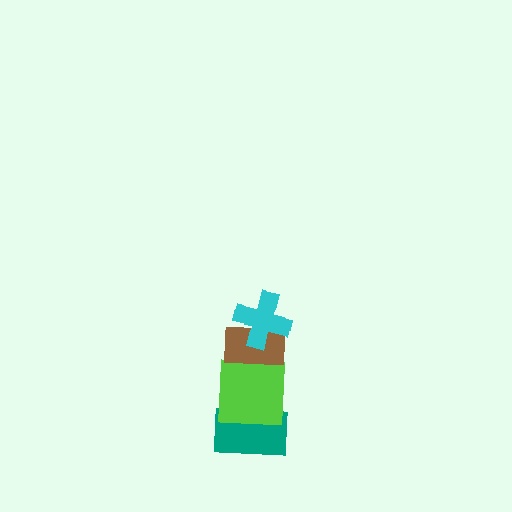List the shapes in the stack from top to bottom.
From top to bottom: the cyan cross, the brown rectangle, the lime square, the teal rectangle.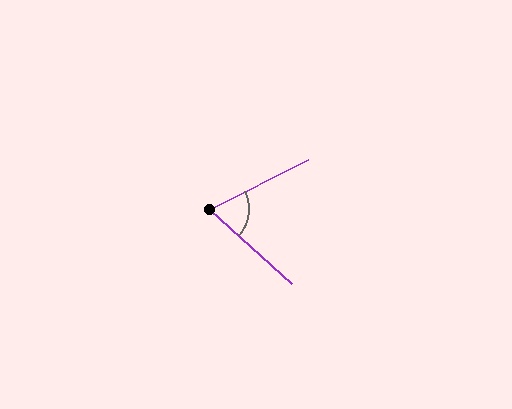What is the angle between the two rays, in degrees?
Approximately 69 degrees.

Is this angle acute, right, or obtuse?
It is acute.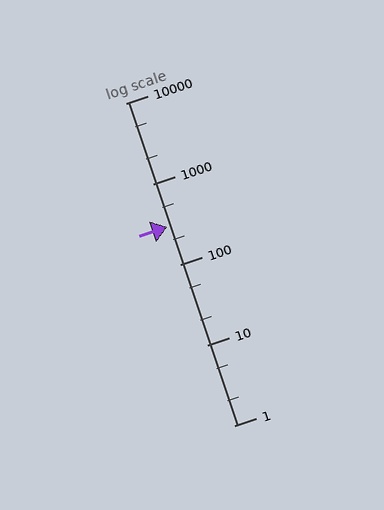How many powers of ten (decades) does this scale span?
The scale spans 4 decades, from 1 to 10000.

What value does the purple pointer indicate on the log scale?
The pointer indicates approximately 290.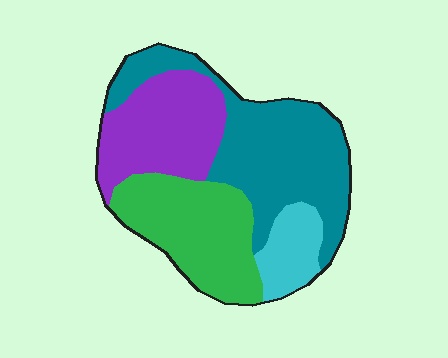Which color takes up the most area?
Teal, at roughly 40%.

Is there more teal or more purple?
Teal.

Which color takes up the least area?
Cyan, at roughly 10%.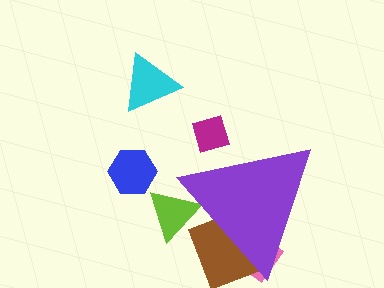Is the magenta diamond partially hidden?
Yes, the magenta diamond is partially hidden behind the purple triangle.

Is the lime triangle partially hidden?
Yes, the lime triangle is partially hidden behind the purple triangle.